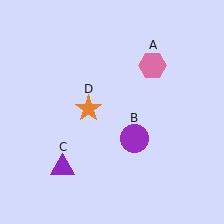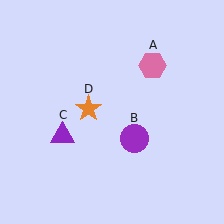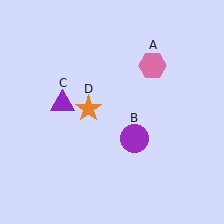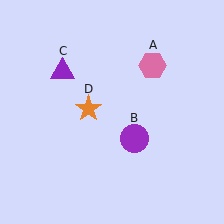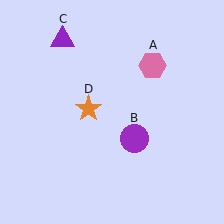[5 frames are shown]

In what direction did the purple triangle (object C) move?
The purple triangle (object C) moved up.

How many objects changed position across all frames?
1 object changed position: purple triangle (object C).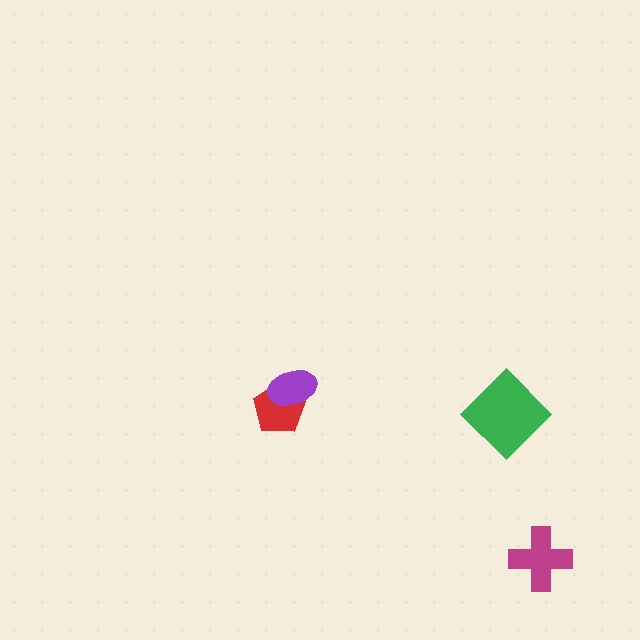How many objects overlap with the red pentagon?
1 object overlaps with the red pentagon.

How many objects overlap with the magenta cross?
0 objects overlap with the magenta cross.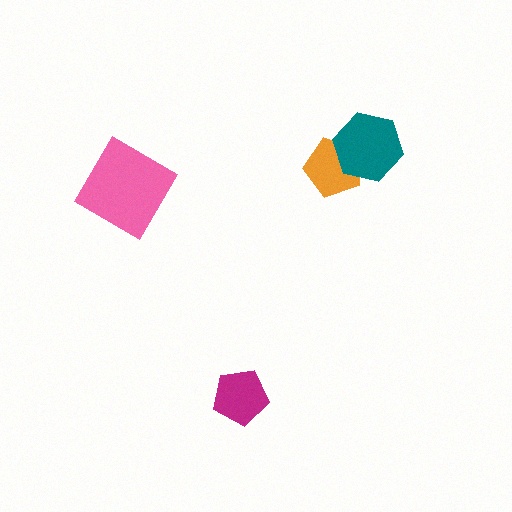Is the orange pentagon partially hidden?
Yes, it is partially covered by another shape.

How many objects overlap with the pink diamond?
0 objects overlap with the pink diamond.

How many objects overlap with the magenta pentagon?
0 objects overlap with the magenta pentagon.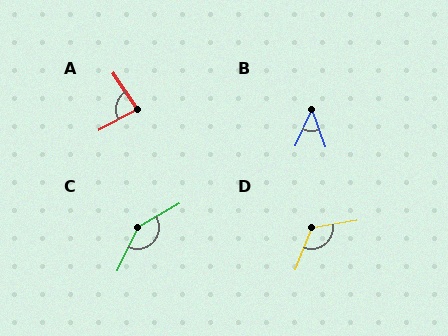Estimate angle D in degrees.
Approximately 121 degrees.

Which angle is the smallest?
B, at approximately 44 degrees.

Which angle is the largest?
C, at approximately 146 degrees.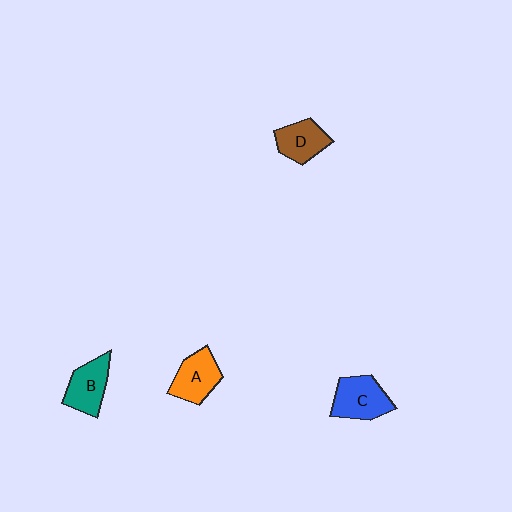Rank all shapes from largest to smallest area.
From largest to smallest: C (blue), A (orange), B (teal), D (brown).